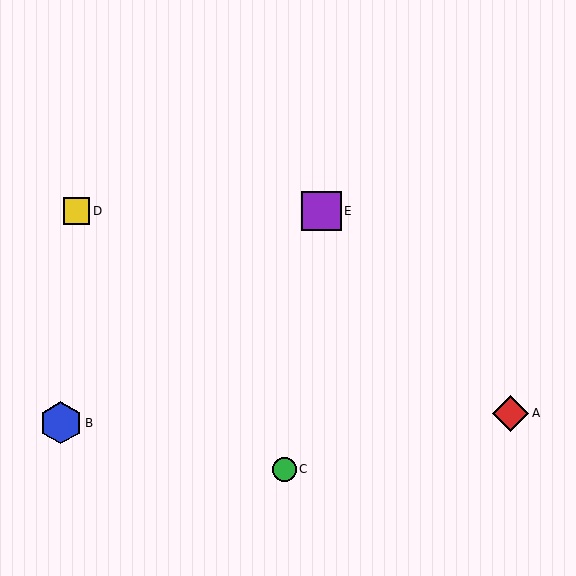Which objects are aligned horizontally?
Objects D, E are aligned horizontally.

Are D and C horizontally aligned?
No, D is at y≈211 and C is at y≈469.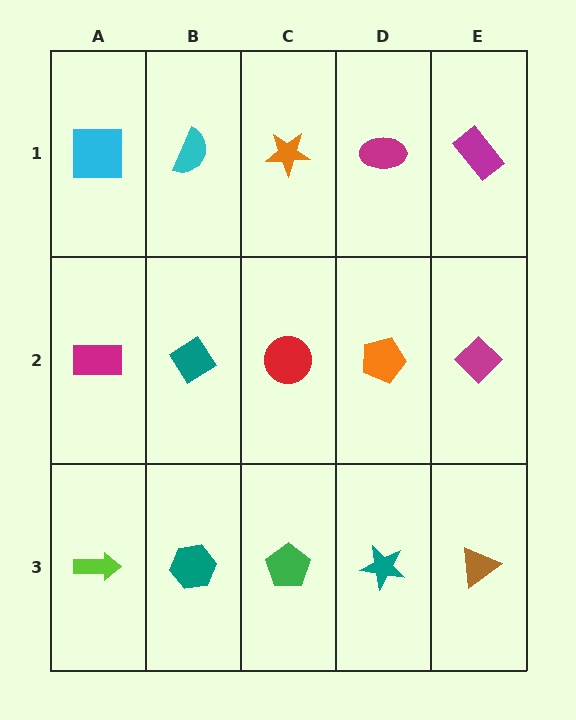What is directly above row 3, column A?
A magenta rectangle.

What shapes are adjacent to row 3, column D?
An orange pentagon (row 2, column D), a green pentagon (row 3, column C), a brown triangle (row 3, column E).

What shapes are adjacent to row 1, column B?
A teal diamond (row 2, column B), a cyan square (row 1, column A), an orange star (row 1, column C).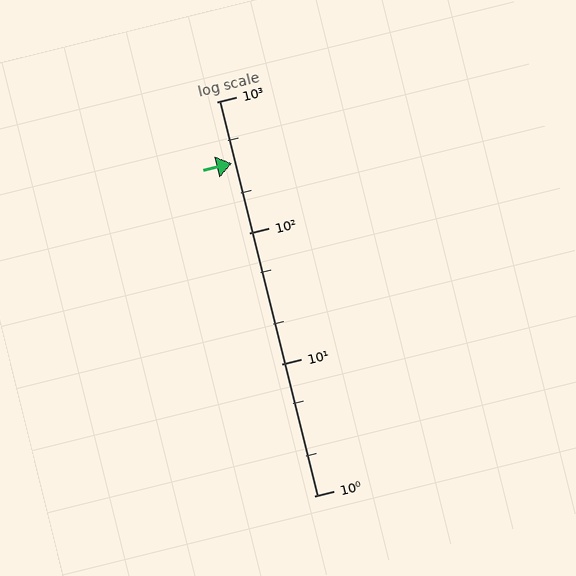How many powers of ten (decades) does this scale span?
The scale spans 3 decades, from 1 to 1000.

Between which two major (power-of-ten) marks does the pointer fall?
The pointer is between 100 and 1000.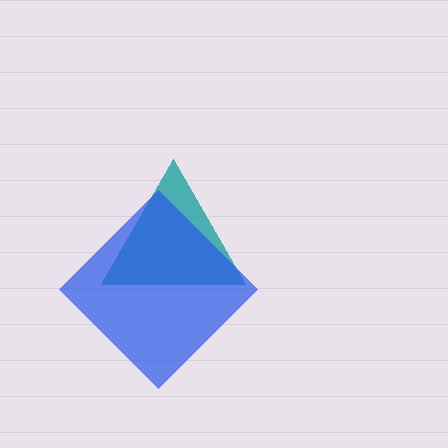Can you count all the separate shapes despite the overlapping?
Yes, there are 2 separate shapes.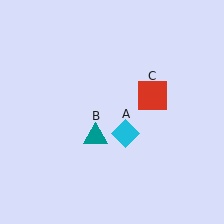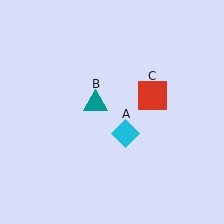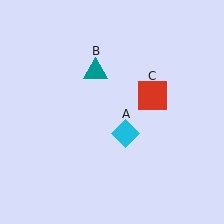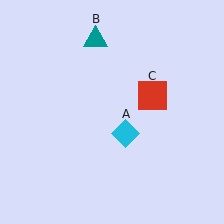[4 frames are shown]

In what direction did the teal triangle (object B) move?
The teal triangle (object B) moved up.